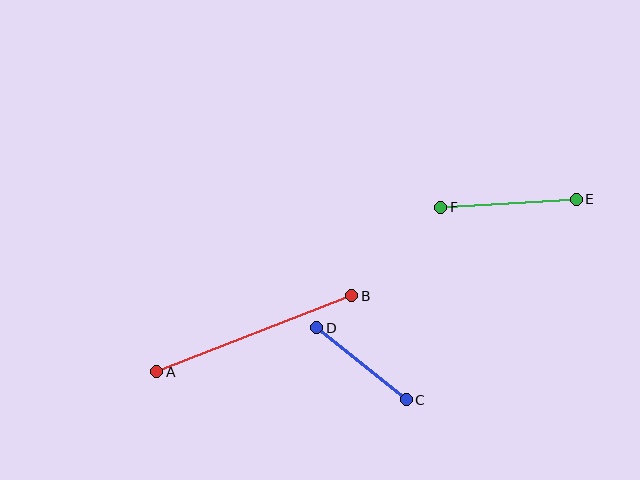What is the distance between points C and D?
The distance is approximately 115 pixels.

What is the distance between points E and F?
The distance is approximately 136 pixels.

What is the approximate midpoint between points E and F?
The midpoint is at approximately (509, 203) pixels.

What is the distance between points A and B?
The distance is approximately 209 pixels.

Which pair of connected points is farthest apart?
Points A and B are farthest apart.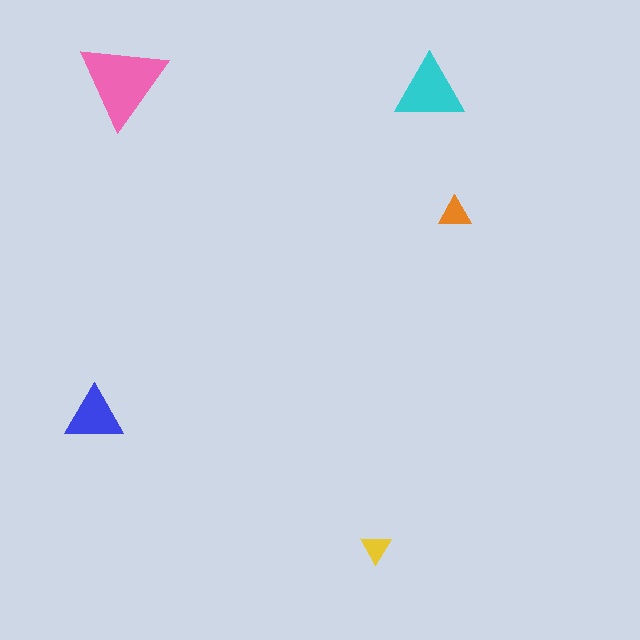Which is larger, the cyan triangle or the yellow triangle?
The cyan one.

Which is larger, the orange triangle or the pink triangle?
The pink one.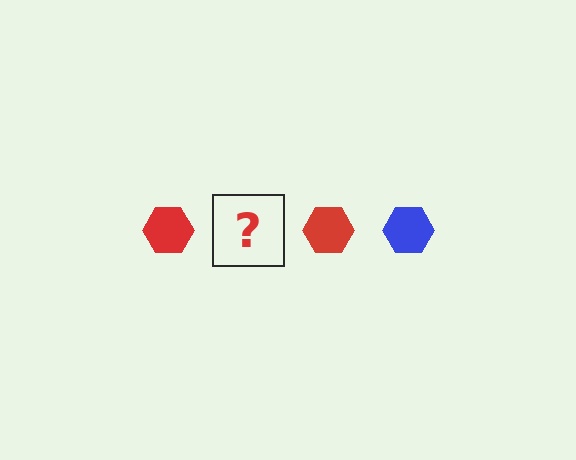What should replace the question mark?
The question mark should be replaced with a blue hexagon.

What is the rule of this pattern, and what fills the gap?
The rule is that the pattern cycles through red, blue hexagons. The gap should be filled with a blue hexagon.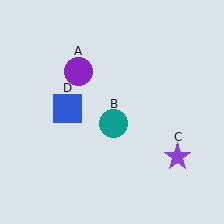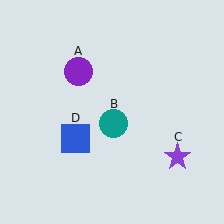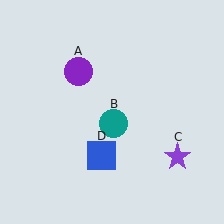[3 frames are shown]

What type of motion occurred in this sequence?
The blue square (object D) rotated counterclockwise around the center of the scene.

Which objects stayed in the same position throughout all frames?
Purple circle (object A) and teal circle (object B) and purple star (object C) remained stationary.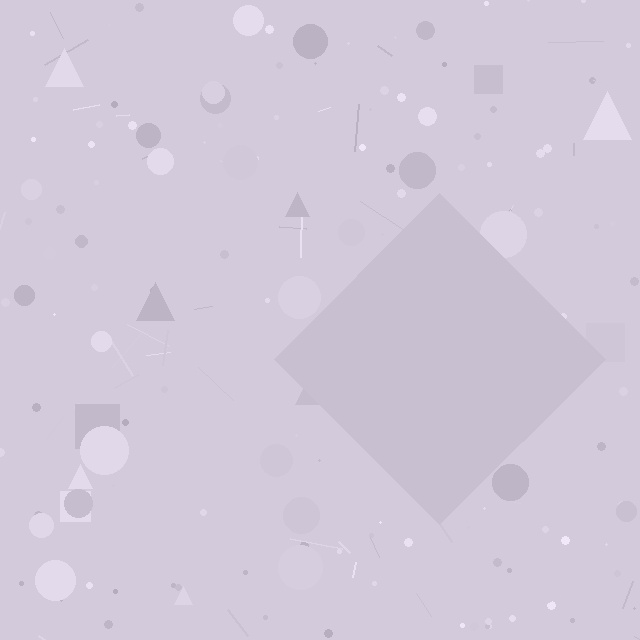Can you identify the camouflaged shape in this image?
The camouflaged shape is a diamond.